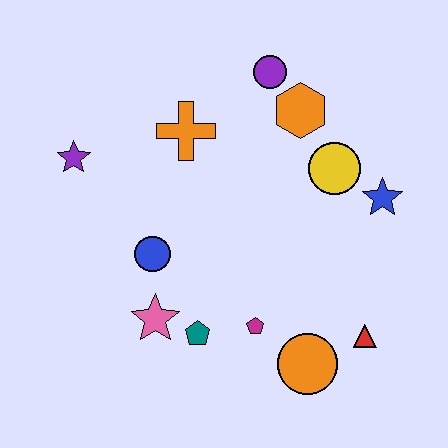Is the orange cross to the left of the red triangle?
Yes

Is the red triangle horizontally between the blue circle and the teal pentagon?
No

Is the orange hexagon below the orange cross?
No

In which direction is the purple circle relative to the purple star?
The purple circle is to the right of the purple star.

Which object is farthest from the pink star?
The purple circle is farthest from the pink star.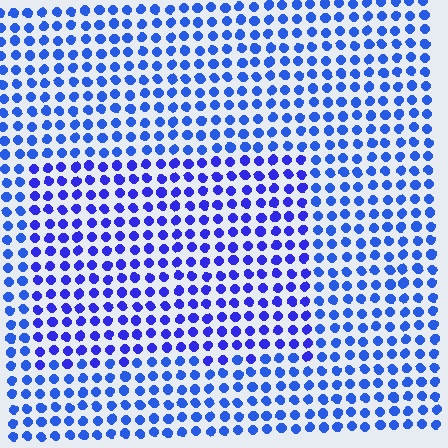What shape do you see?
I see a rectangle.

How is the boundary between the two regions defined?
The boundary is defined purely by a slight shift in hue (about 19 degrees). Spacing, size, and orientation are identical on both sides.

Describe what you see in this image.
The image is filled with small blue elements in a uniform arrangement. A rectangle-shaped region is visible where the elements are tinted to a slightly different hue, forming a subtle color boundary.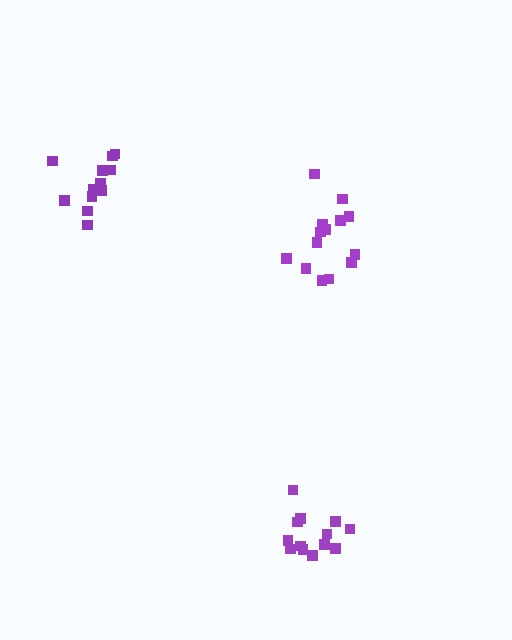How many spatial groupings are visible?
There are 3 spatial groupings.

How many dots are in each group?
Group 1: 14 dots, Group 2: 12 dots, Group 3: 14 dots (40 total).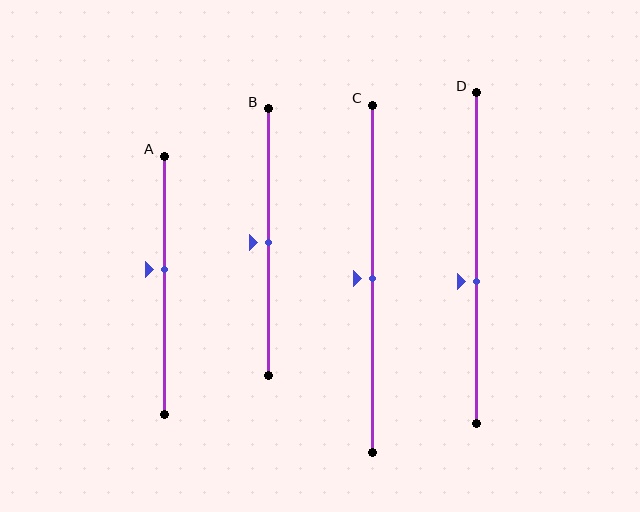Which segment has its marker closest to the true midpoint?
Segment B has its marker closest to the true midpoint.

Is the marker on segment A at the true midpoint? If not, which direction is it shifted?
No, the marker on segment A is shifted upward by about 6% of the segment length.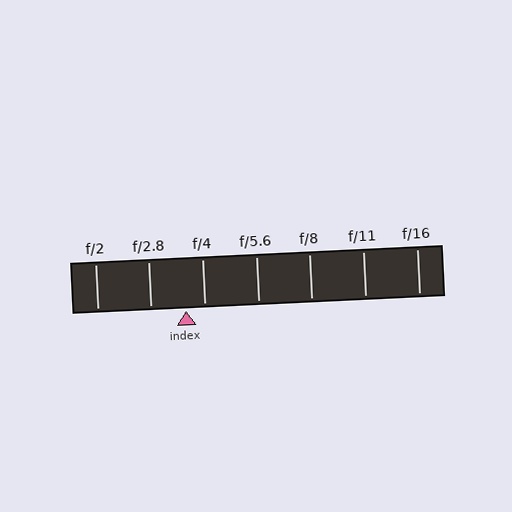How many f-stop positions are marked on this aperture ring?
There are 7 f-stop positions marked.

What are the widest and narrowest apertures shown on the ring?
The widest aperture shown is f/2 and the narrowest is f/16.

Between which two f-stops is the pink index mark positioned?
The index mark is between f/2.8 and f/4.